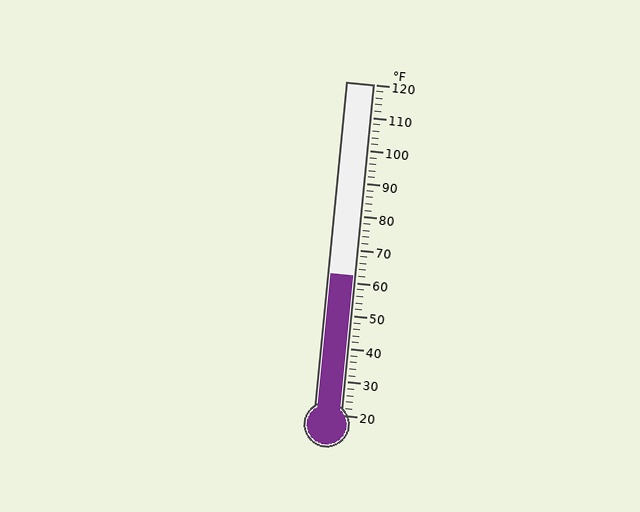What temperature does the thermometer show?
The thermometer shows approximately 62°F.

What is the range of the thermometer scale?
The thermometer scale ranges from 20°F to 120°F.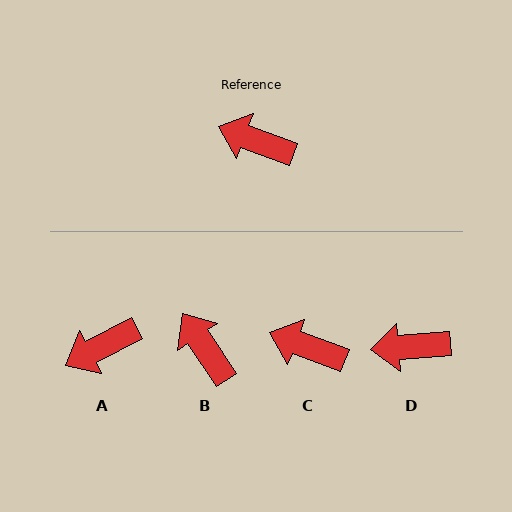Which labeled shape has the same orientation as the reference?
C.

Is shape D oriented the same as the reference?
No, it is off by about 25 degrees.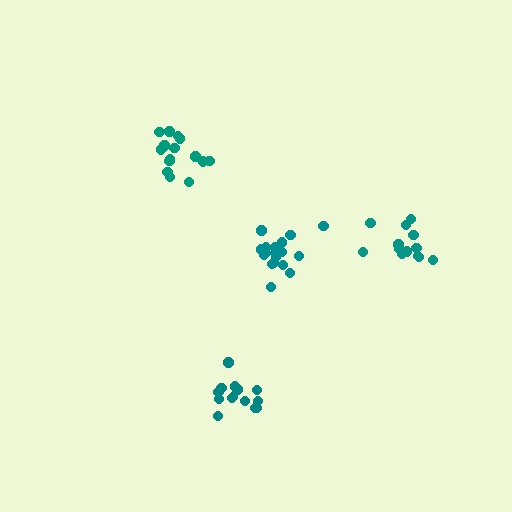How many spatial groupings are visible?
There are 4 spatial groupings.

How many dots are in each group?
Group 1: 15 dots, Group 2: 14 dots, Group 3: 19 dots, Group 4: 16 dots (64 total).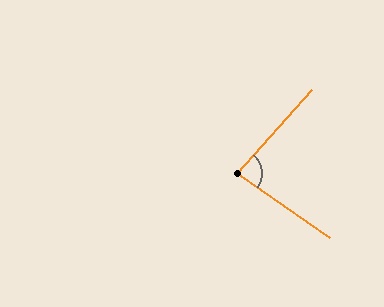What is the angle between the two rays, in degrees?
Approximately 83 degrees.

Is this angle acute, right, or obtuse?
It is acute.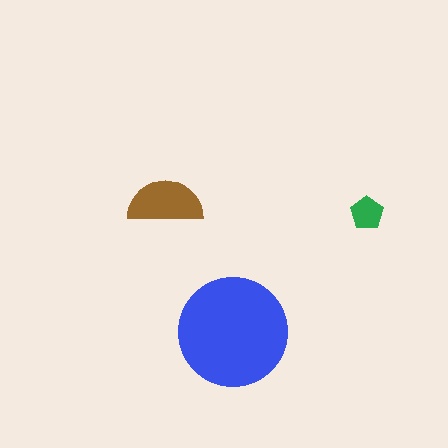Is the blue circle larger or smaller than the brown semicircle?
Larger.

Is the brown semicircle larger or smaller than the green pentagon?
Larger.